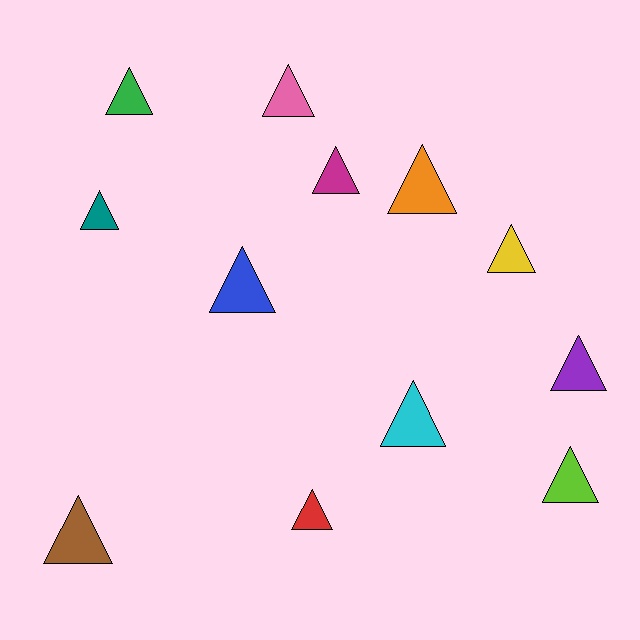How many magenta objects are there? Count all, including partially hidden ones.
There is 1 magenta object.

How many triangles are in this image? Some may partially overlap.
There are 12 triangles.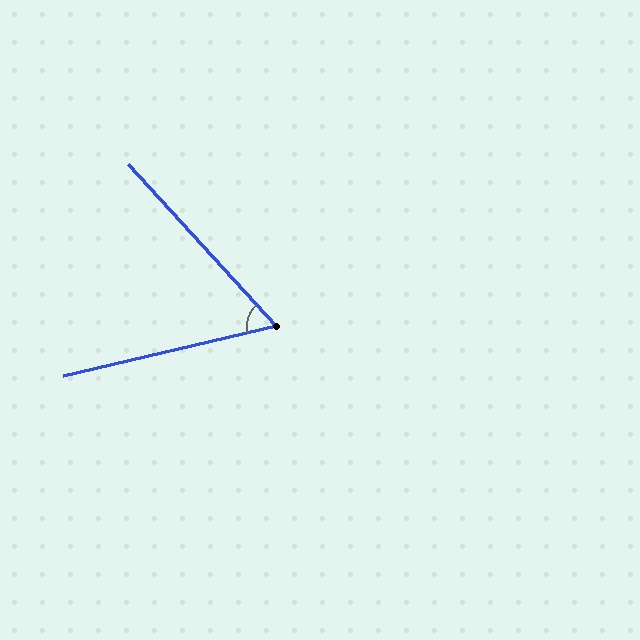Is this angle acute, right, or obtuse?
It is acute.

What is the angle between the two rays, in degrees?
Approximately 61 degrees.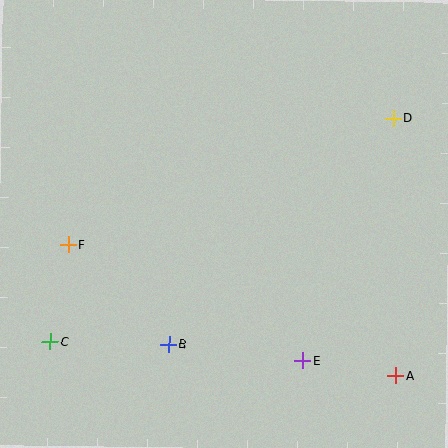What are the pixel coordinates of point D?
Point D is at (393, 118).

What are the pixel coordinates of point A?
Point A is at (396, 376).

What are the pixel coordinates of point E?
Point E is at (303, 361).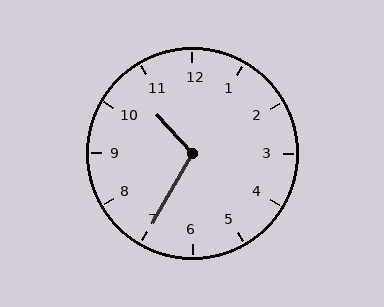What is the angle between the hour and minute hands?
Approximately 108 degrees.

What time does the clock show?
10:35.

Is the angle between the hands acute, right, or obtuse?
It is obtuse.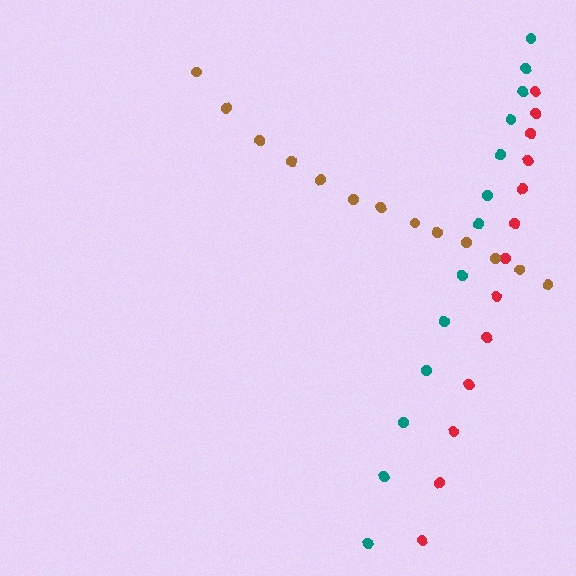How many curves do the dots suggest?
There are 3 distinct paths.